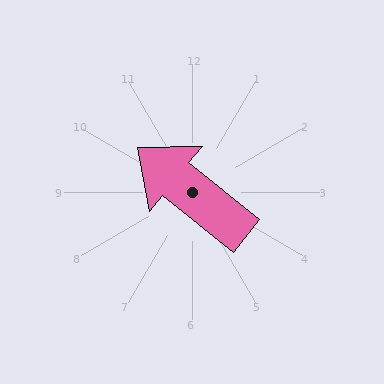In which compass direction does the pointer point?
Northwest.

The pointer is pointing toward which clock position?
Roughly 10 o'clock.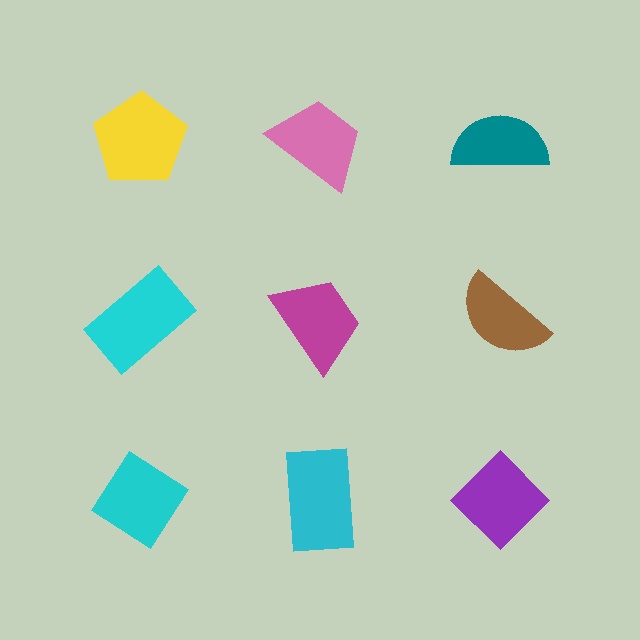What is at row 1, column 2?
A pink trapezoid.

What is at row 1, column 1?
A yellow pentagon.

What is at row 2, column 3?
A brown semicircle.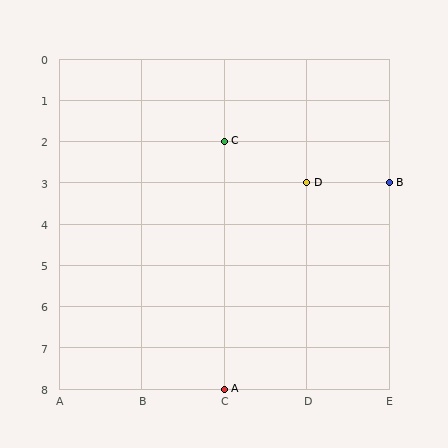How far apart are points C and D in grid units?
Points C and D are 1 column and 1 row apart (about 1.4 grid units diagonally).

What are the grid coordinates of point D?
Point D is at grid coordinates (D, 3).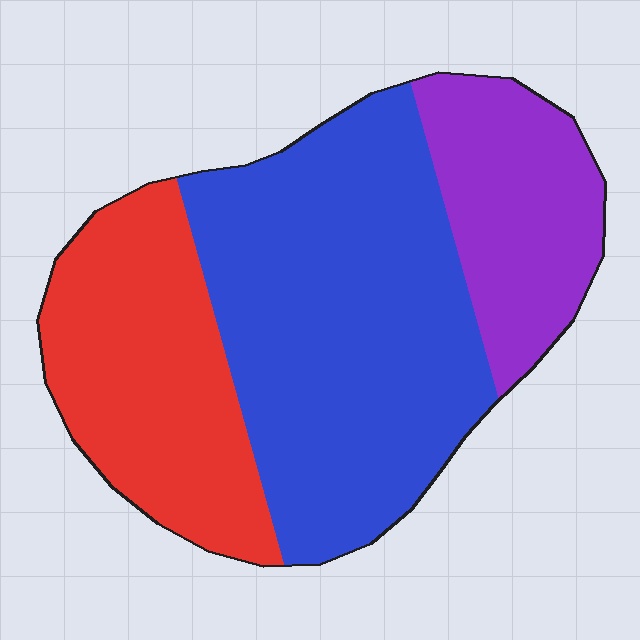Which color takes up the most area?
Blue, at roughly 50%.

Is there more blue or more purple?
Blue.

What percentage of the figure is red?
Red covers around 30% of the figure.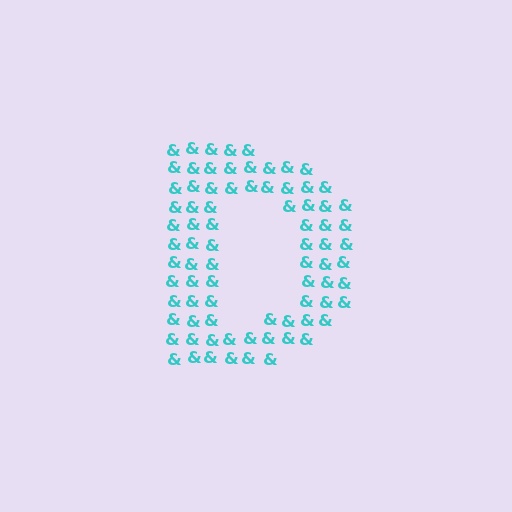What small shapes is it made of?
It is made of small ampersands.